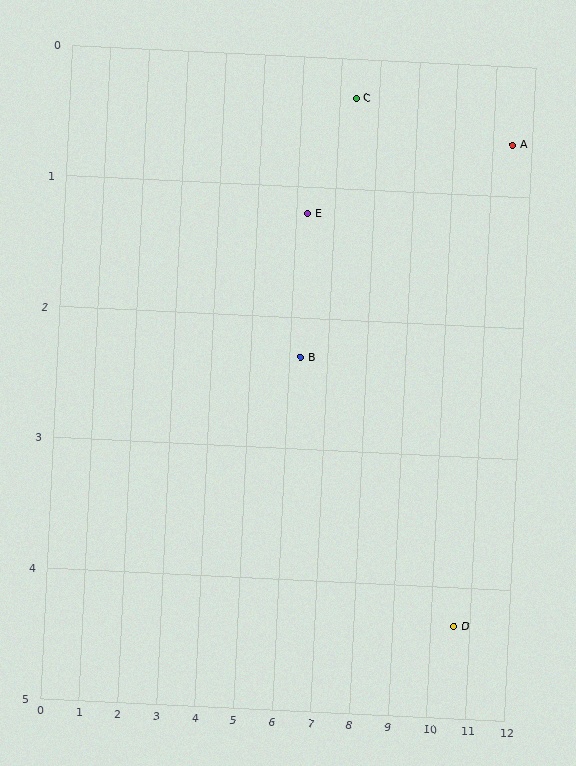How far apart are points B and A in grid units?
Points B and A are about 5.5 grid units apart.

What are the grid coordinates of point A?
Point A is at approximately (11.5, 0.6).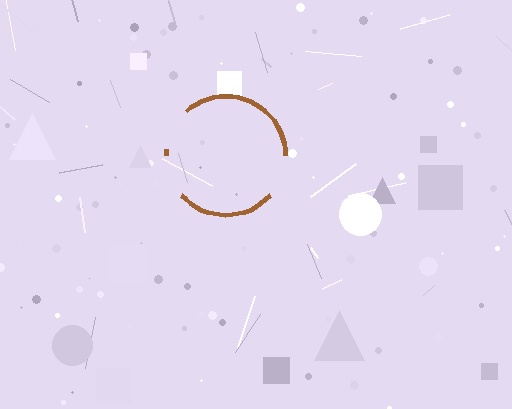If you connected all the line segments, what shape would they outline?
They would outline a circle.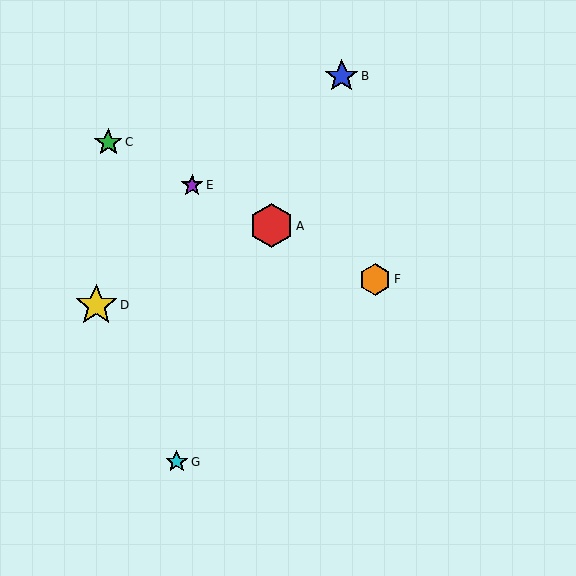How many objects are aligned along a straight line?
4 objects (A, C, E, F) are aligned along a straight line.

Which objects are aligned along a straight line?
Objects A, C, E, F are aligned along a straight line.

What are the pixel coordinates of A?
Object A is at (271, 226).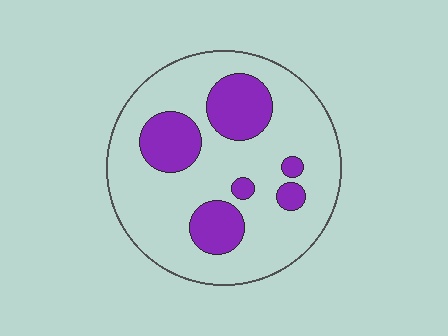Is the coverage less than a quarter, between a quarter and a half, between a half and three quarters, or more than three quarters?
Less than a quarter.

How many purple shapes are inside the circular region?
6.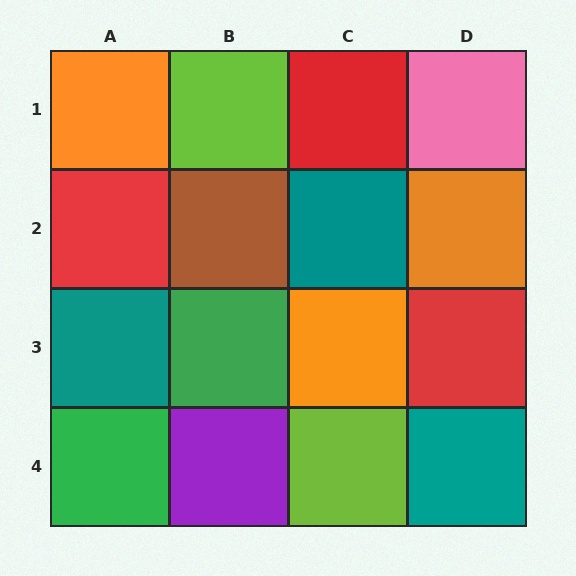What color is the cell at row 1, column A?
Orange.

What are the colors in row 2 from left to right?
Red, brown, teal, orange.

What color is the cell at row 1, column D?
Pink.